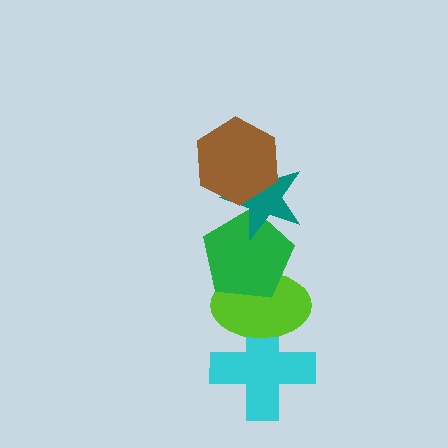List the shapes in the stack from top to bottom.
From top to bottom: the brown hexagon, the teal star, the green pentagon, the lime ellipse, the cyan cross.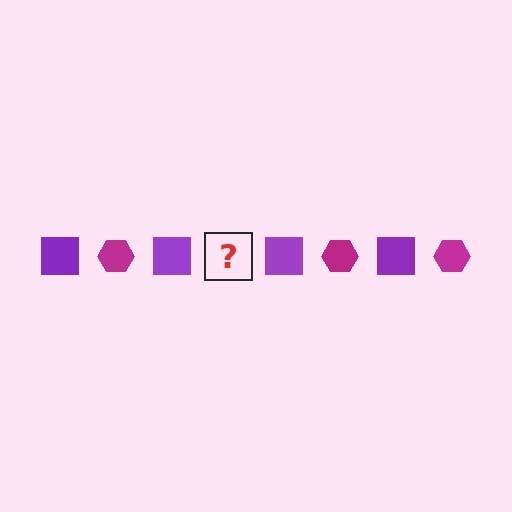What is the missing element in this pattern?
The missing element is a magenta hexagon.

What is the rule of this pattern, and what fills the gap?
The rule is that the pattern alternates between purple square and magenta hexagon. The gap should be filled with a magenta hexagon.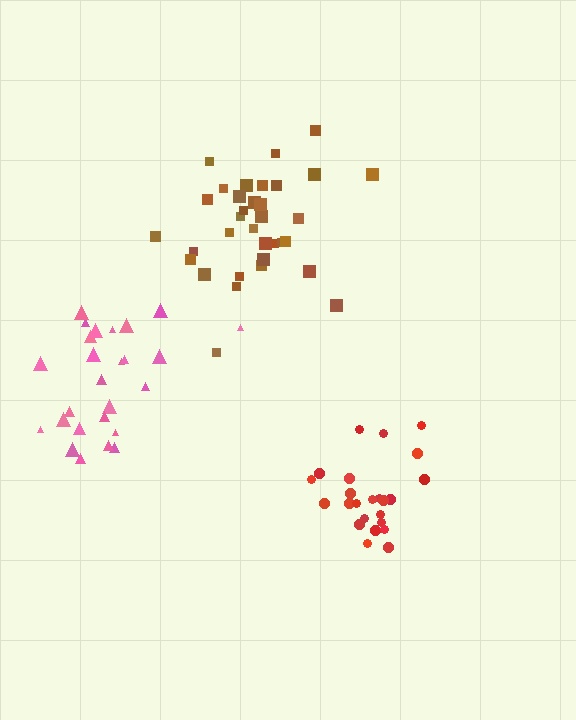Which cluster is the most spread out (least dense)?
Pink.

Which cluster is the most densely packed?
Red.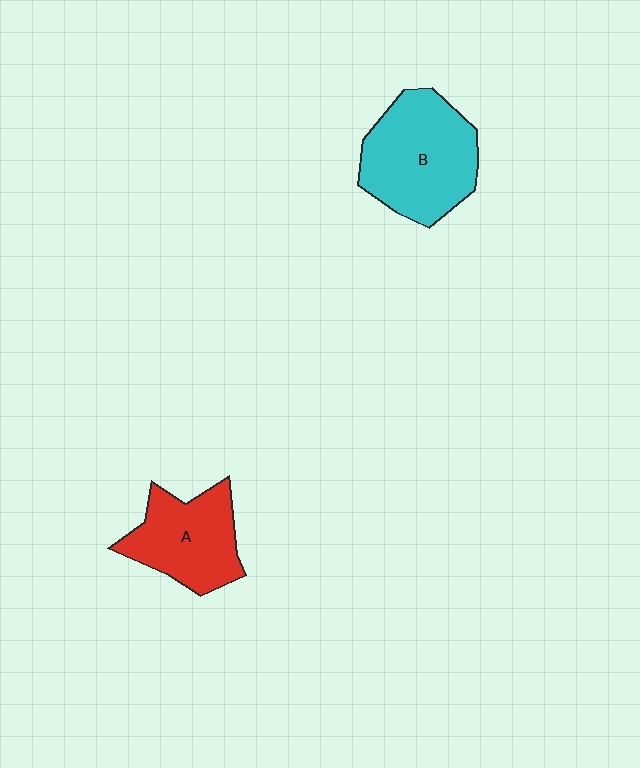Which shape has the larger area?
Shape B (cyan).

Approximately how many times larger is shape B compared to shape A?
Approximately 1.3 times.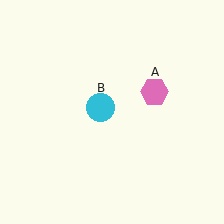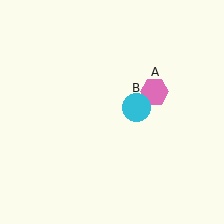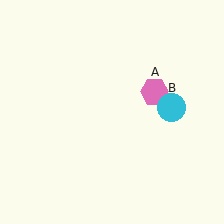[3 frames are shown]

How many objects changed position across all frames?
1 object changed position: cyan circle (object B).